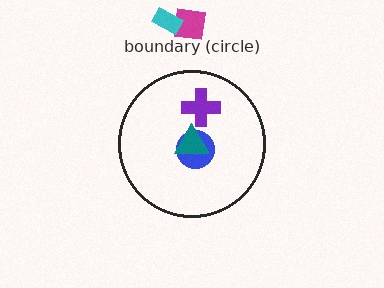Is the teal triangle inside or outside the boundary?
Inside.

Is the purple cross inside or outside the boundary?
Inside.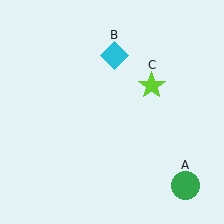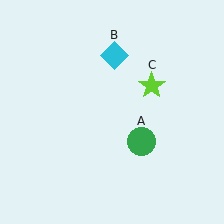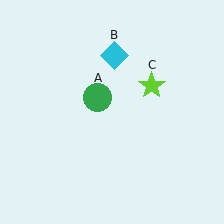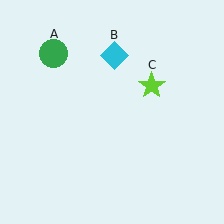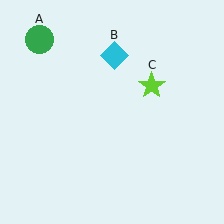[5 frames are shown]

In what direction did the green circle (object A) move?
The green circle (object A) moved up and to the left.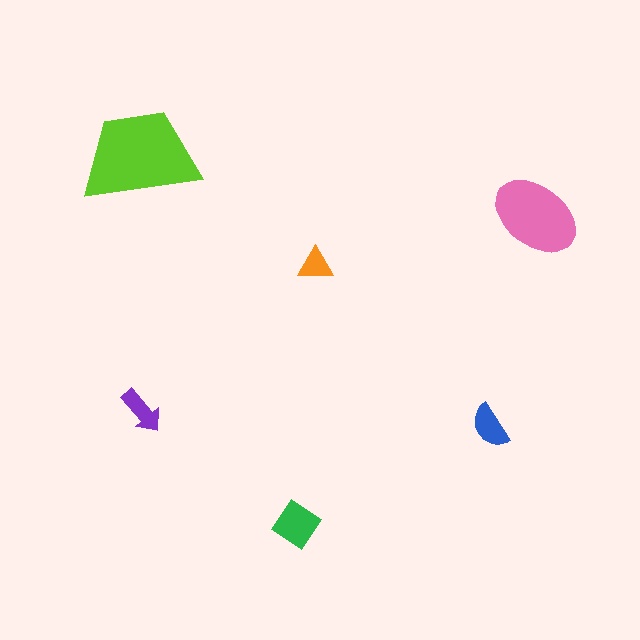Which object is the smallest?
The orange triangle.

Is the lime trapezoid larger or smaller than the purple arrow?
Larger.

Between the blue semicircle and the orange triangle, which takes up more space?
The blue semicircle.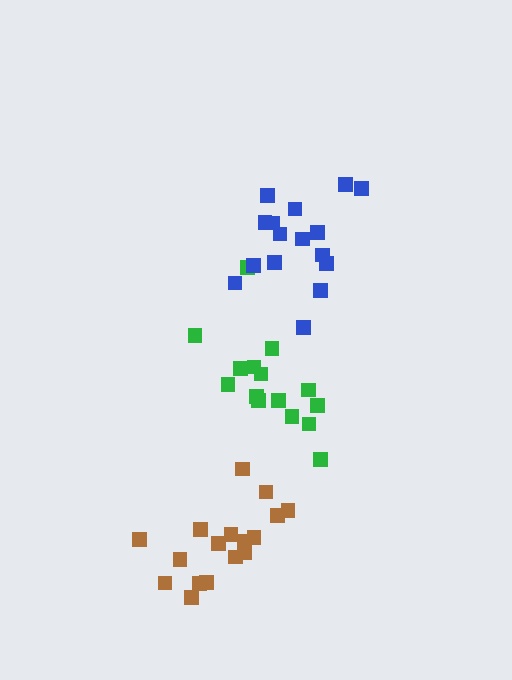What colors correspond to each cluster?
The clusters are colored: green, blue, brown.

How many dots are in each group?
Group 1: 15 dots, Group 2: 16 dots, Group 3: 17 dots (48 total).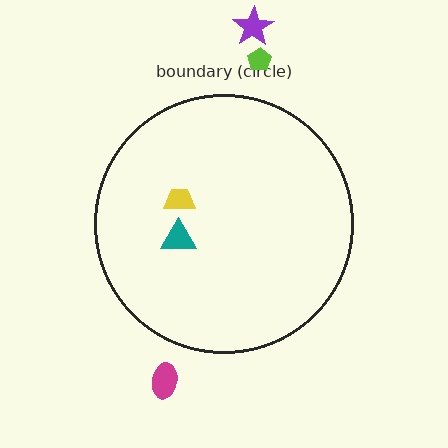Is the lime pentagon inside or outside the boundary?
Outside.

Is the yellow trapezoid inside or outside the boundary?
Inside.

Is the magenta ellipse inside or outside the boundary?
Outside.